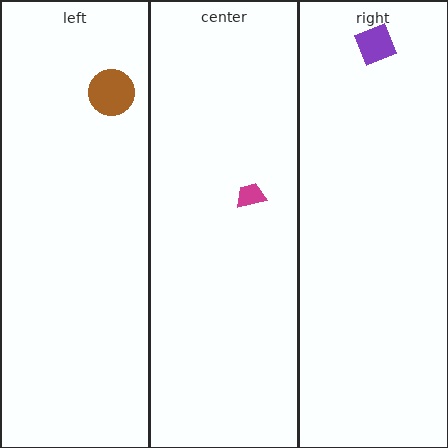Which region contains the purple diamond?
The right region.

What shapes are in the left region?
The brown circle.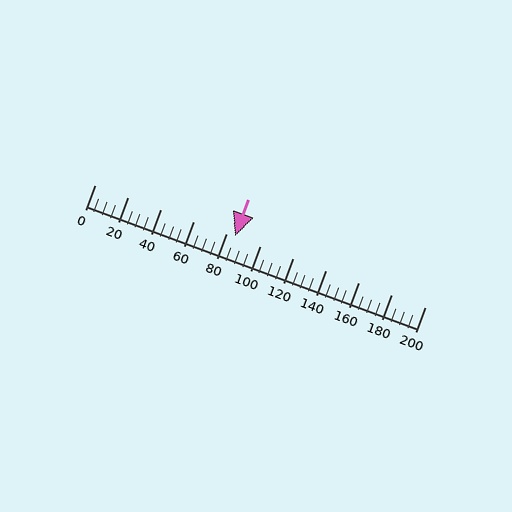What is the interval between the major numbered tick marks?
The major tick marks are spaced 20 units apart.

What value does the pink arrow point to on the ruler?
The pink arrow points to approximately 85.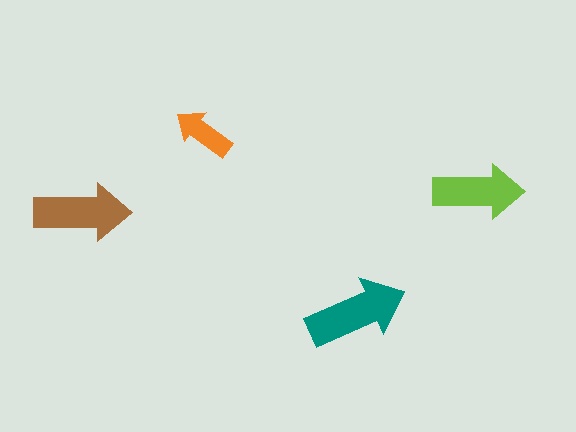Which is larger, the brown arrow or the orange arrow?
The brown one.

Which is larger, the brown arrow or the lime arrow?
The brown one.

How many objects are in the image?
There are 4 objects in the image.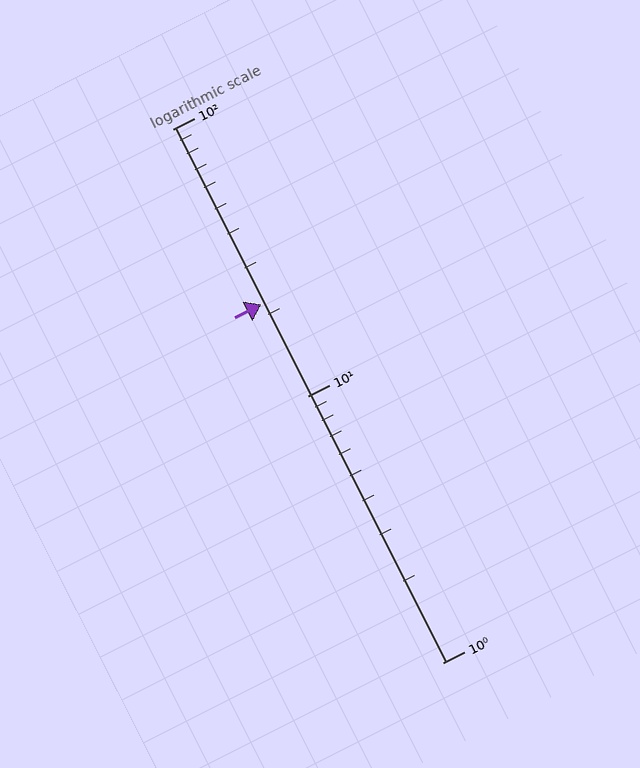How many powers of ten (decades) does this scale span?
The scale spans 2 decades, from 1 to 100.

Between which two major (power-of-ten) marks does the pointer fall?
The pointer is between 10 and 100.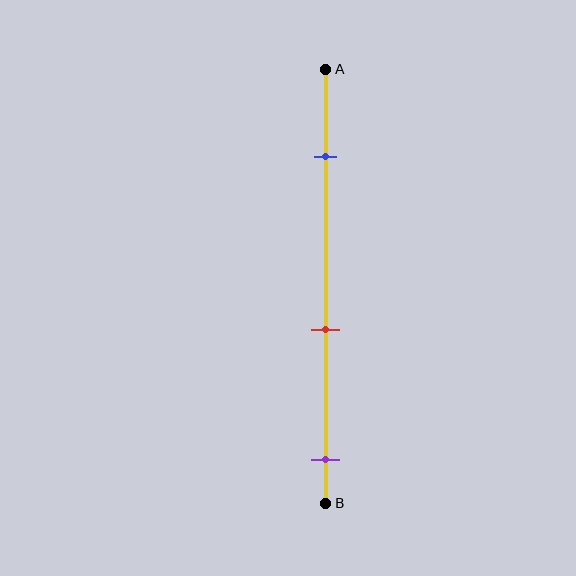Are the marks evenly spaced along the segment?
Yes, the marks are approximately evenly spaced.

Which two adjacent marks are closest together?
The red and purple marks are the closest adjacent pair.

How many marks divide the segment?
There are 3 marks dividing the segment.